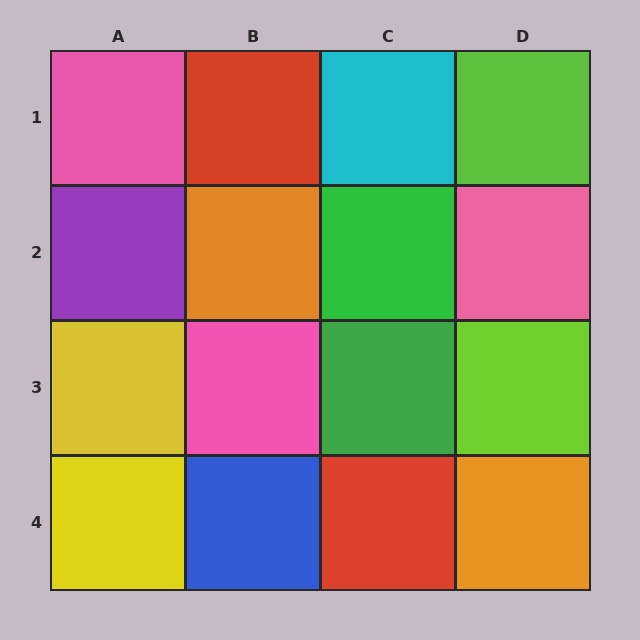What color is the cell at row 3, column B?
Pink.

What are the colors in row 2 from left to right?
Purple, orange, green, pink.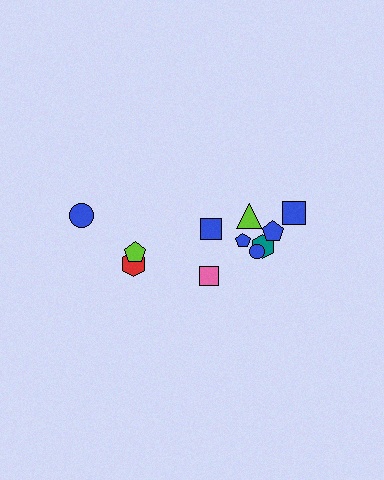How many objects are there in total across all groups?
There are 11 objects.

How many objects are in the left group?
There are 3 objects.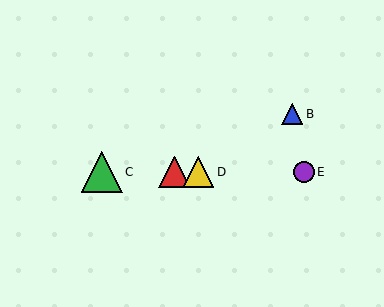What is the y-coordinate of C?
Object C is at y≈172.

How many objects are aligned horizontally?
4 objects (A, C, D, E) are aligned horizontally.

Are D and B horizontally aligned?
No, D is at y≈172 and B is at y≈114.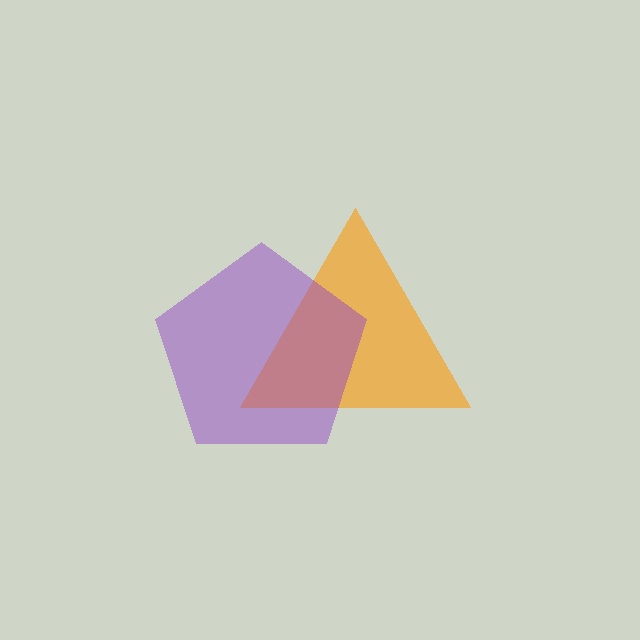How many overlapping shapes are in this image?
There are 2 overlapping shapes in the image.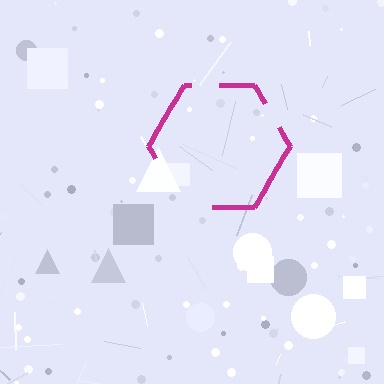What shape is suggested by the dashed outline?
The dashed outline suggests a hexagon.